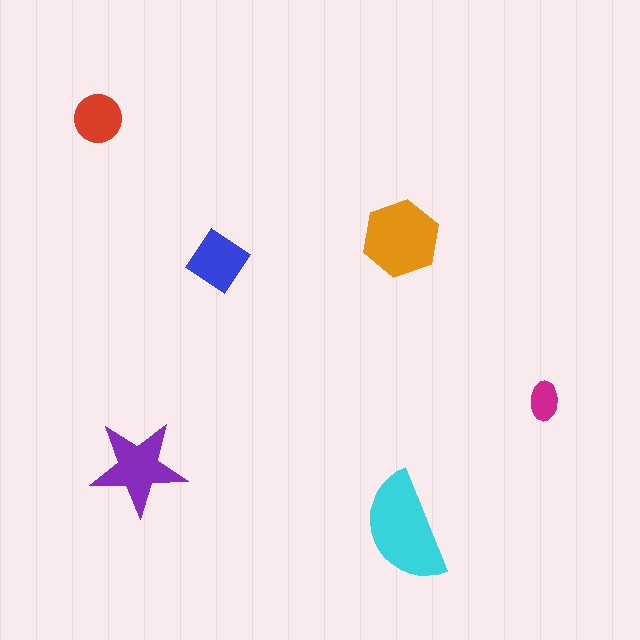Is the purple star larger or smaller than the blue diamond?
Larger.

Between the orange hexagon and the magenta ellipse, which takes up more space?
The orange hexagon.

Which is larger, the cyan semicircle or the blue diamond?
The cyan semicircle.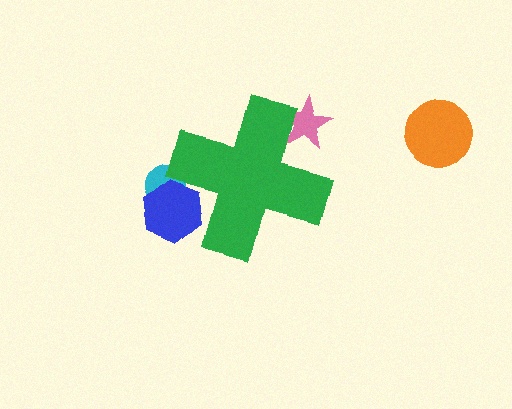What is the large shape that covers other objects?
A green cross.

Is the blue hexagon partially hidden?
Yes, the blue hexagon is partially hidden behind the green cross.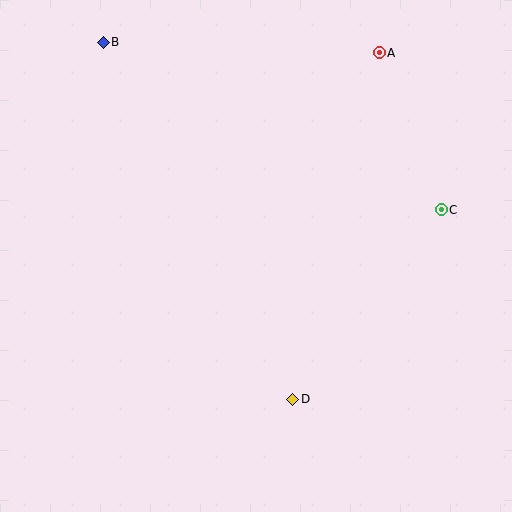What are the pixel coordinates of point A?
Point A is at (379, 53).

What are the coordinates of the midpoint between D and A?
The midpoint between D and A is at (336, 226).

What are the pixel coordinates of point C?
Point C is at (441, 210).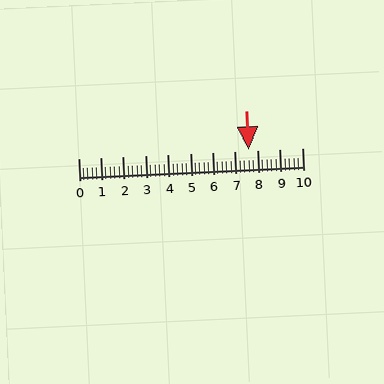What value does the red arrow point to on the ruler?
The red arrow points to approximately 7.6.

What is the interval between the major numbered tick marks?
The major tick marks are spaced 1 units apart.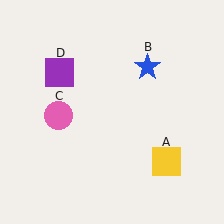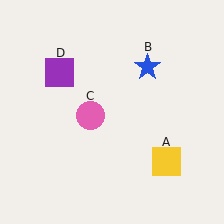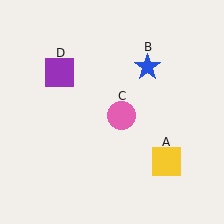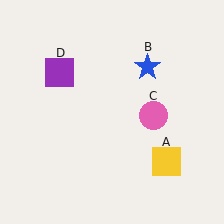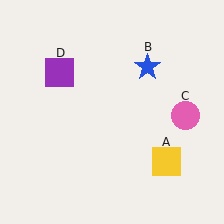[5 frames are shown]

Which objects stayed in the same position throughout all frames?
Yellow square (object A) and blue star (object B) and purple square (object D) remained stationary.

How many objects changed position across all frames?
1 object changed position: pink circle (object C).